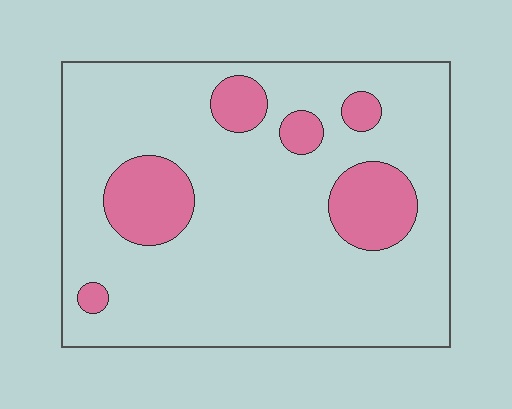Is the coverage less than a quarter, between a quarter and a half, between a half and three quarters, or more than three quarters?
Less than a quarter.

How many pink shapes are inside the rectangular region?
6.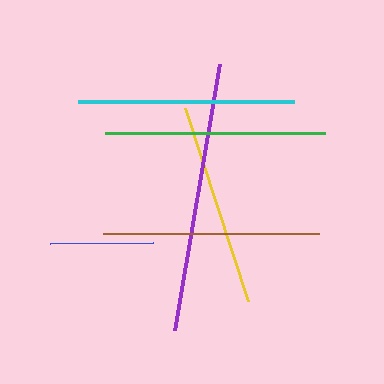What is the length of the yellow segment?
The yellow segment is approximately 203 pixels long.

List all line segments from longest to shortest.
From longest to shortest: purple, green, brown, cyan, yellow, blue.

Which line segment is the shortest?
The blue line is the shortest at approximately 103 pixels.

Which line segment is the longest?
The purple line is the longest at approximately 270 pixels.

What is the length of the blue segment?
The blue segment is approximately 103 pixels long.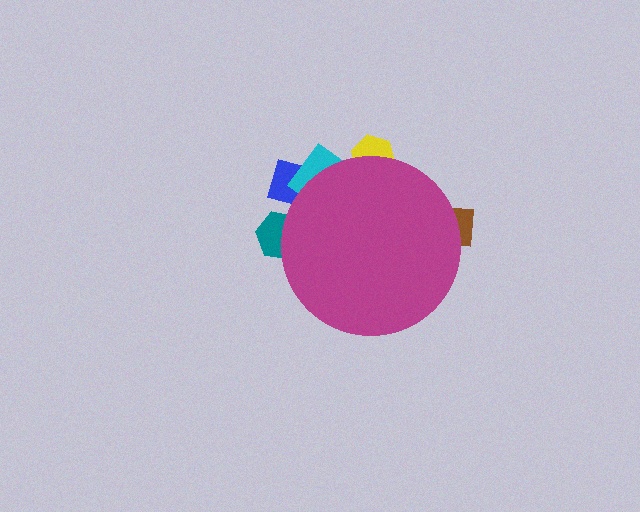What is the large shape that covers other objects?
A magenta circle.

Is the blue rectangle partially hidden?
Yes, the blue rectangle is partially hidden behind the magenta circle.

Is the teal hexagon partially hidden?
Yes, the teal hexagon is partially hidden behind the magenta circle.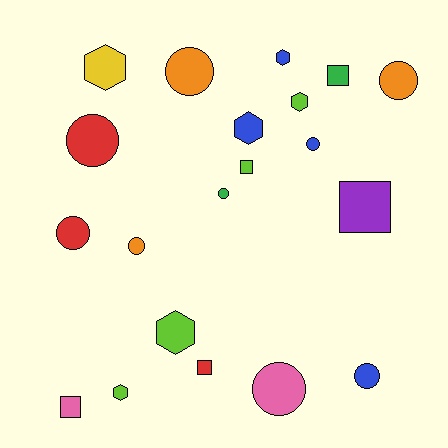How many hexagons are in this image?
There are 6 hexagons.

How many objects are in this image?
There are 20 objects.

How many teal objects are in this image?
There are no teal objects.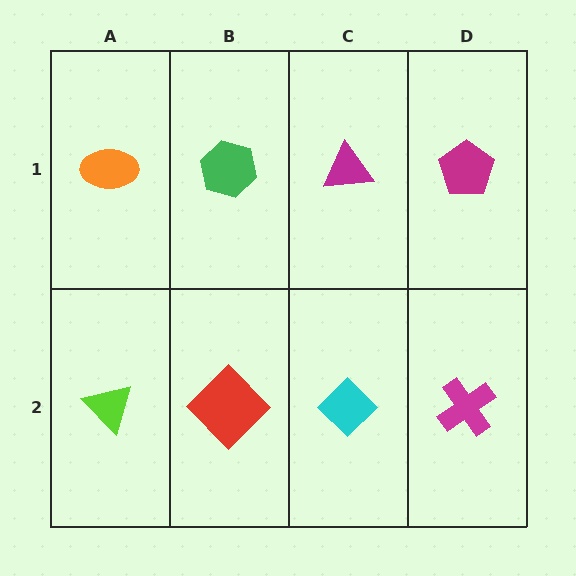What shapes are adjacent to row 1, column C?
A cyan diamond (row 2, column C), a green hexagon (row 1, column B), a magenta pentagon (row 1, column D).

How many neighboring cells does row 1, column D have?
2.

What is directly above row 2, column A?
An orange ellipse.